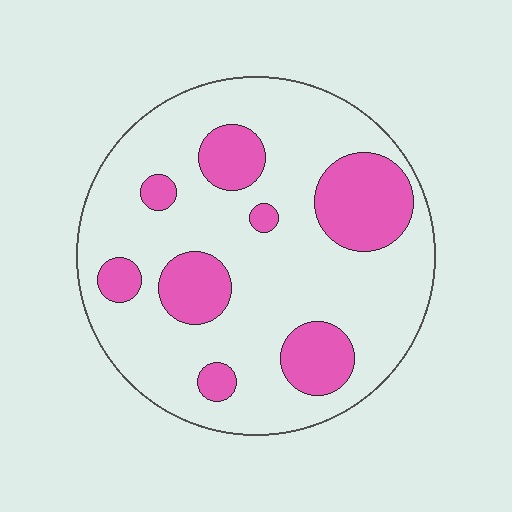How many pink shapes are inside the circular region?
8.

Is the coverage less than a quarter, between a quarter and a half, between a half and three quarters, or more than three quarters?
Less than a quarter.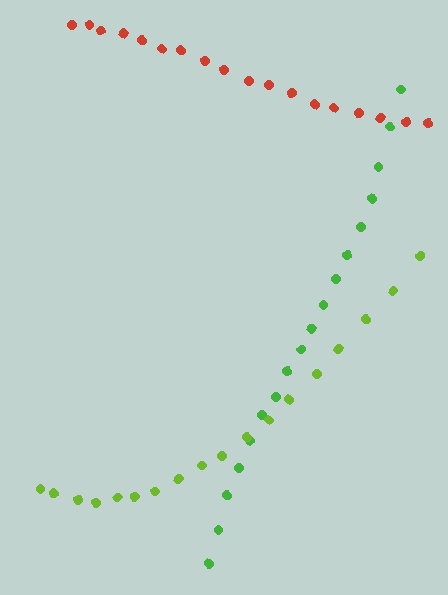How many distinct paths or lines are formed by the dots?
There are 3 distinct paths.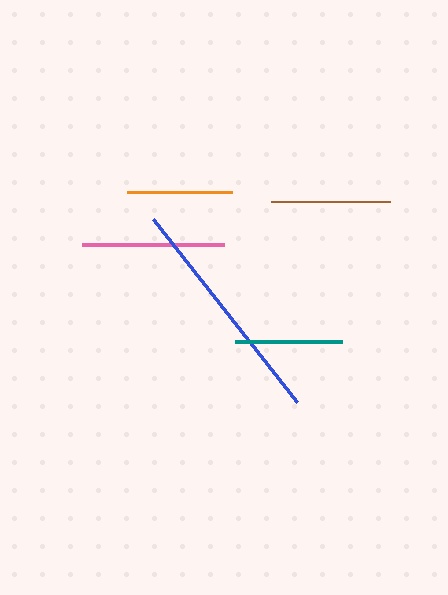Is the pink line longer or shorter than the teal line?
The pink line is longer than the teal line.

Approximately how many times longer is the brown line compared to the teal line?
The brown line is approximately 1.1 times the length of the teal line.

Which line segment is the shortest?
The orange line is the shortest at approximately 105 pixels.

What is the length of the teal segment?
The teal segment is approximately 107 pixels long.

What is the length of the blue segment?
The blue segment is approximately 233 pixels long.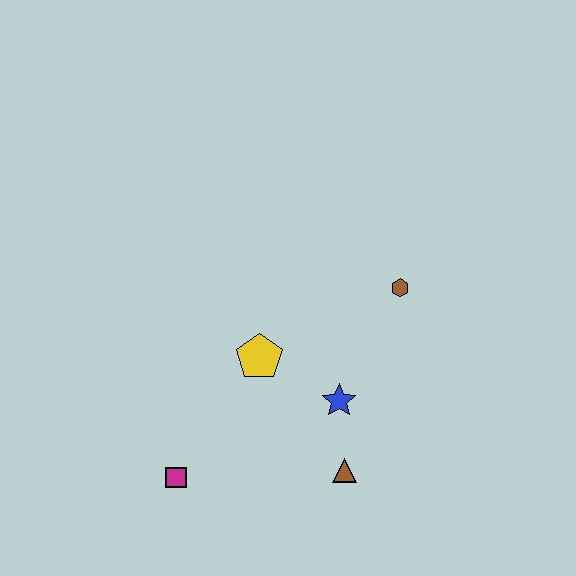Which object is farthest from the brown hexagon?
The magenta square is farthest from the brown hexagon.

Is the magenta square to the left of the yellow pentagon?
Yes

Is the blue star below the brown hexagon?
Yes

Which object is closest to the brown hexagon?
The blue star is closest to the brown hexagon.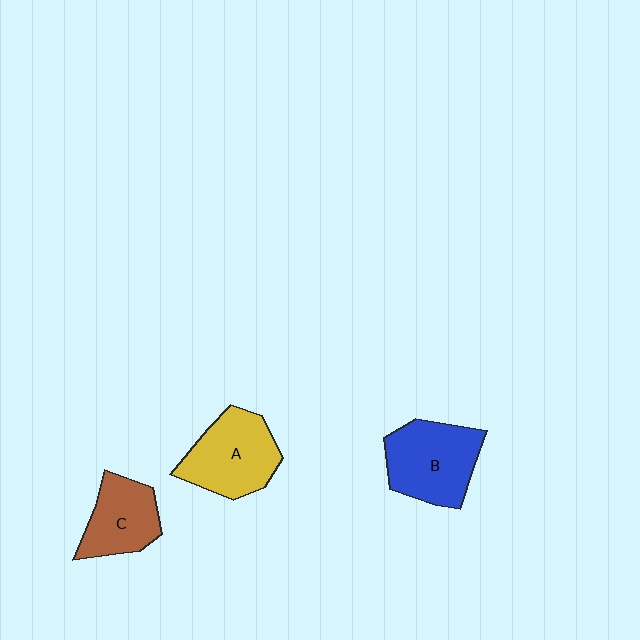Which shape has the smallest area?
Shape C (brown).